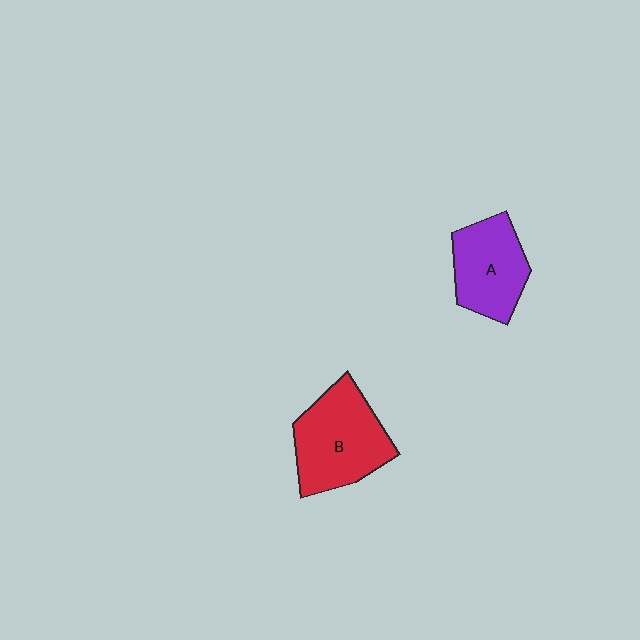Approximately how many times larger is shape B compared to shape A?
Approximately 1.3 times.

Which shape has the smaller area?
Shape A (purple).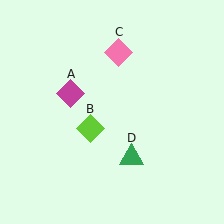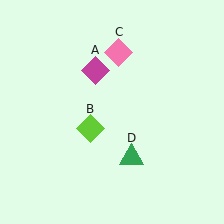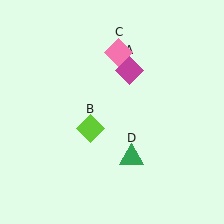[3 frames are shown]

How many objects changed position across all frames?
1 object changed position: magenta diamond (object A).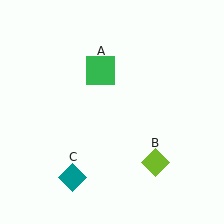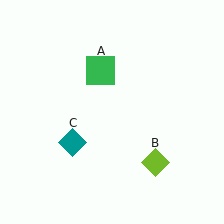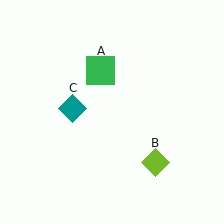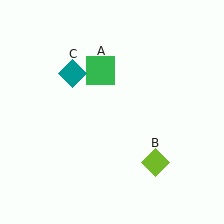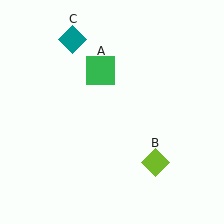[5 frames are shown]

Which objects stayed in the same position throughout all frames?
Green square (object A) and lime diamond (object B) remained stationary.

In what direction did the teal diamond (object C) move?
The teal diamond (object C) moved up.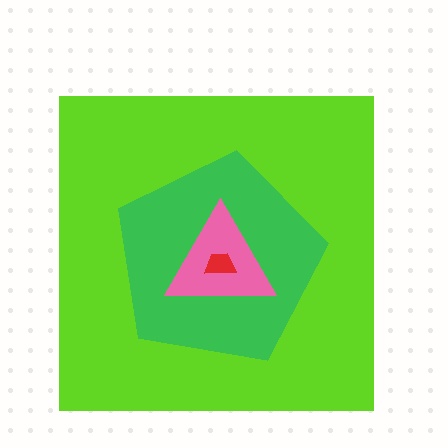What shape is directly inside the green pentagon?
The pink triangle.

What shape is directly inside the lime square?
The green pentagon.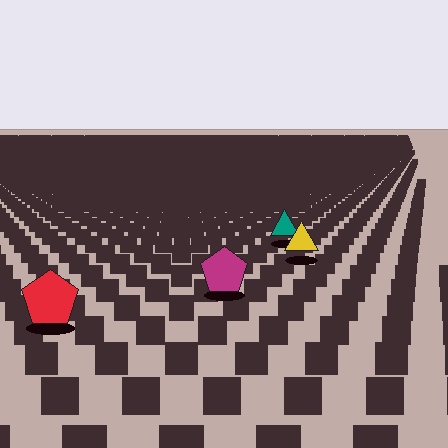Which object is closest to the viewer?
The red pentagon is closest. The texture marks near it are larger and more spread out.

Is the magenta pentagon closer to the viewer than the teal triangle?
Yes. The magenta pentagon is closer — you can tell from the texture gradient: the ground texture is coarser near it.